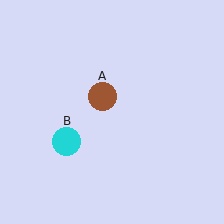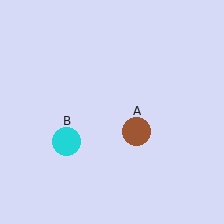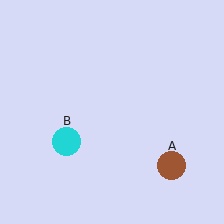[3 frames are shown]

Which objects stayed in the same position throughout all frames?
Cyan circle (object B) remained stationary.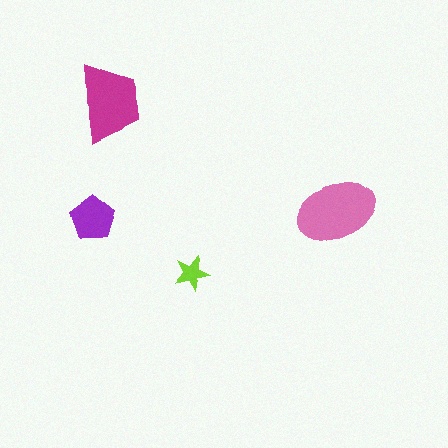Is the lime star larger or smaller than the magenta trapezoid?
Smaller.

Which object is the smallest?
The lime star.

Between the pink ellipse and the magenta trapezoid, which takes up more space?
The pink ellipse.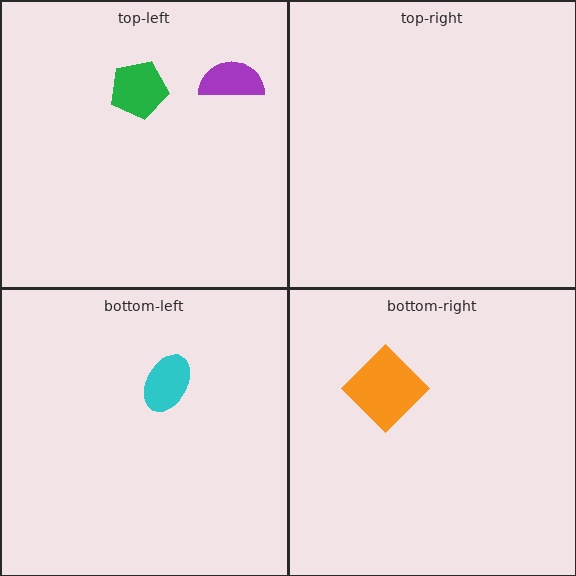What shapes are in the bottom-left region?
The cyan ellipse.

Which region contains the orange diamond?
The bottom-right region.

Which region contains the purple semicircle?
The top-left region.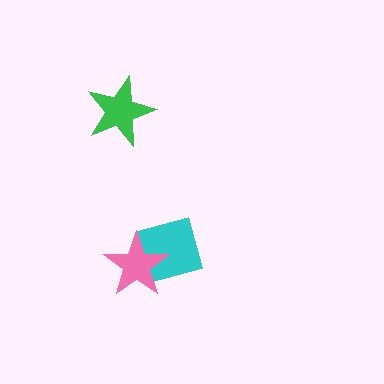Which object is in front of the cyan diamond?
The pink star is in front of the cyan diamond.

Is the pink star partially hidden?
No, no other shape covers it.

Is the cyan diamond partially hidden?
Yes, it is partially covered by another shape.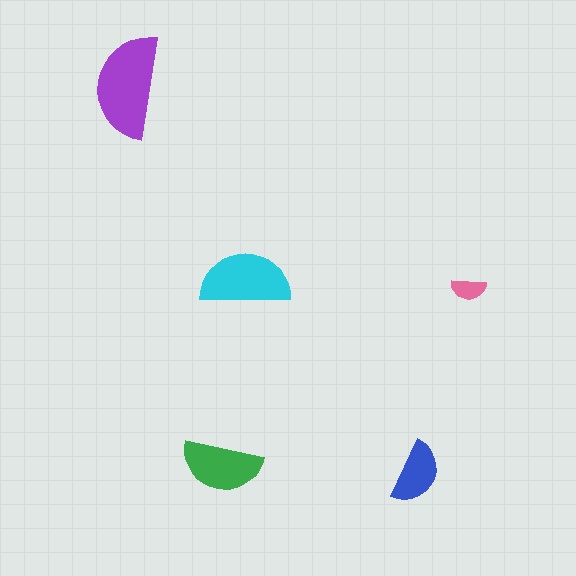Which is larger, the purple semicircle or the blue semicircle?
The purple one.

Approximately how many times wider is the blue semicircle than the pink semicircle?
About 2 times wider.